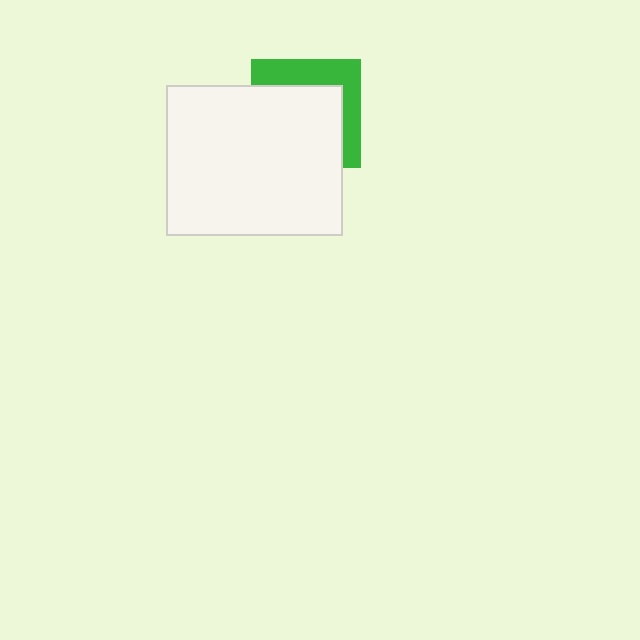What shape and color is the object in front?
The object in front is a white rectangle.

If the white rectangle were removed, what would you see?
You would see the complete green square.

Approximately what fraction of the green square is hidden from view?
Roughly 64% of the green square is hidden behind the white rectangle.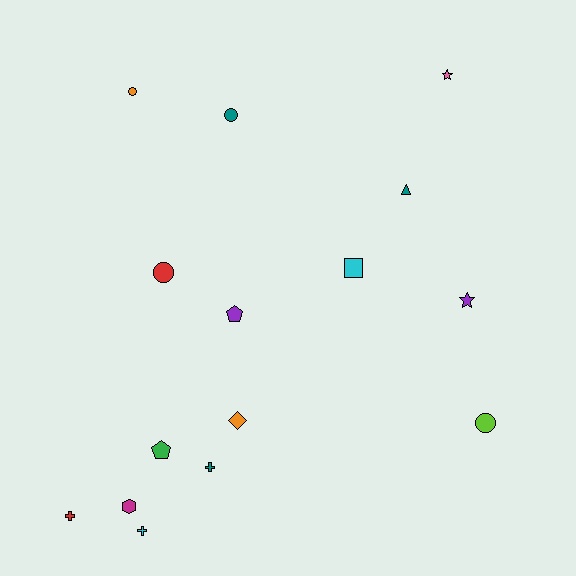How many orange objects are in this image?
There are 2 orange objects.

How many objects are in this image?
There are 15 objects.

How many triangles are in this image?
There is 1 triangle.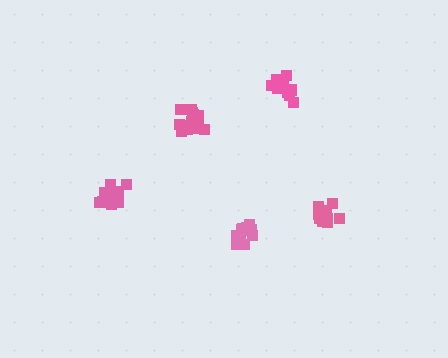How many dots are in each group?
Group 1: 14 dots, Group 2: 17 dots, Group 3: 14 dots, Group 4: 13 dots, Group 5: 17 dots (75 total).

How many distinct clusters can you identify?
There are 5 distinct clusters.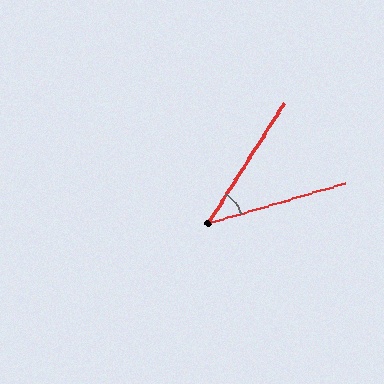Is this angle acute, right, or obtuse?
It is acute.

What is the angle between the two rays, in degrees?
Approximately 41 degrees.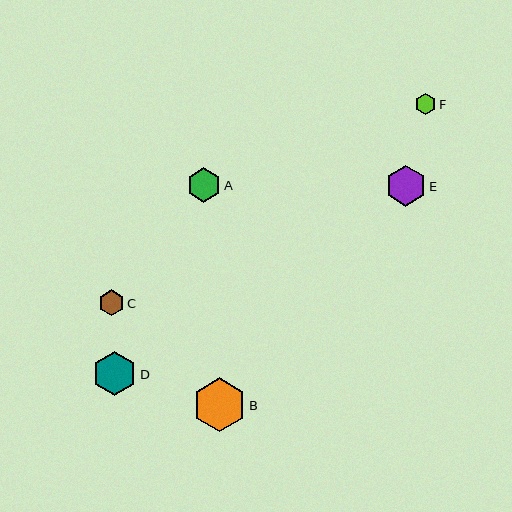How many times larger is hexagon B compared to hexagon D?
Hexagon B is approximately 1.2 times the size of hexagon D.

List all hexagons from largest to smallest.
From largest to smallest: B, D, E, A, C, F.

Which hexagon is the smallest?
Hexagon F is the smallest with a size of approximately 21 pixels.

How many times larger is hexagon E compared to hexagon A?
Hexagon E is approximately 1.2 times the size of hexagon A.